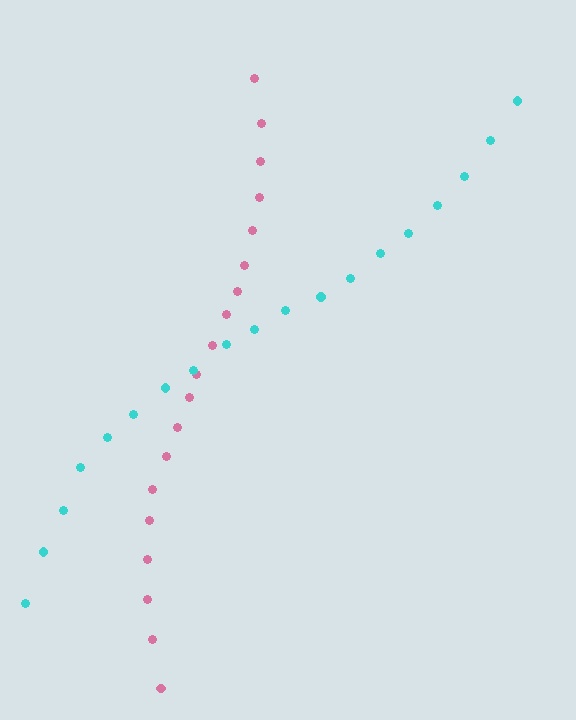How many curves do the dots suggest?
There are 2 distinct paths.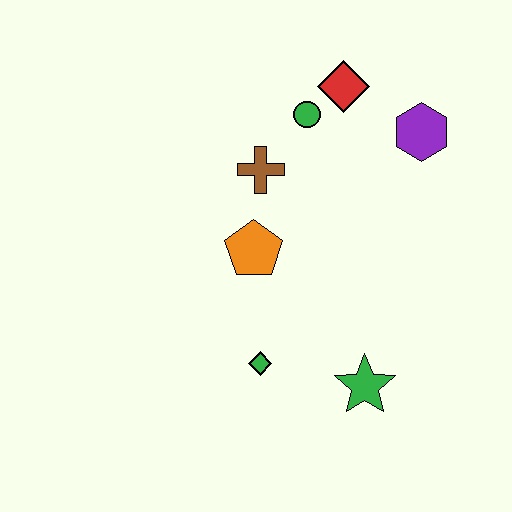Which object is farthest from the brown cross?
The green star is farthest from the brown cross.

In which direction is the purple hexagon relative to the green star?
The purple hexagon is above the green star.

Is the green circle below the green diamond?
No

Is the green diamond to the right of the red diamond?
No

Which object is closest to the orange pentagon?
The brown cross is closest to the orange pentagon.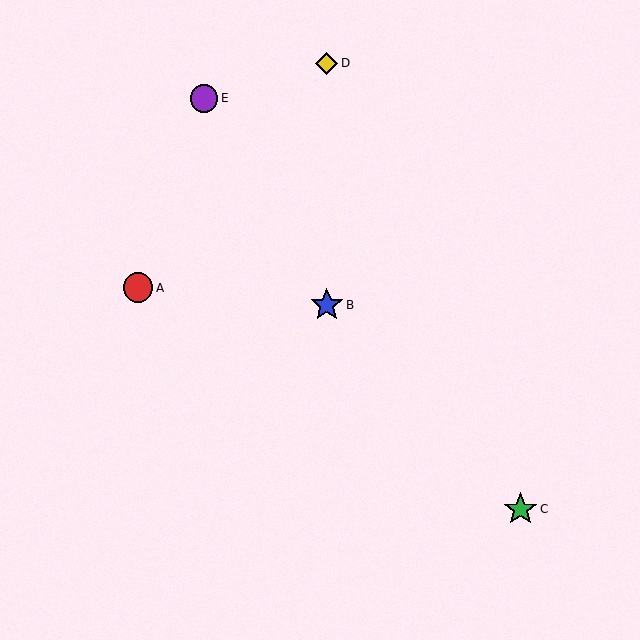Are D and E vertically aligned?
No, D is at x≈327 and E is at x≈204.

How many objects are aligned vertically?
2 objects (B, D) are aligned vertically.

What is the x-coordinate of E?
Object E is at x≈204.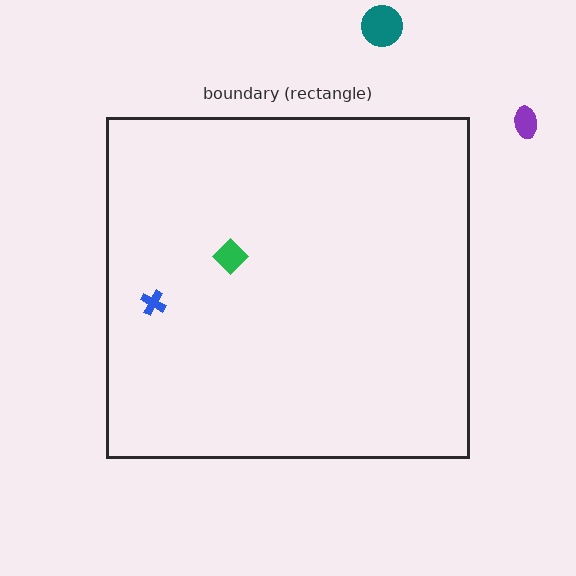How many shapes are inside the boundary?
2 inside, 2 outside.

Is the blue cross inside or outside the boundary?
Inside.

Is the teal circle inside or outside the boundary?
Outside.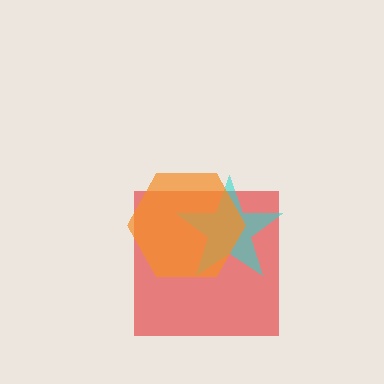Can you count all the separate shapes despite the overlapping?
Yes, there are 3 separate shapes.